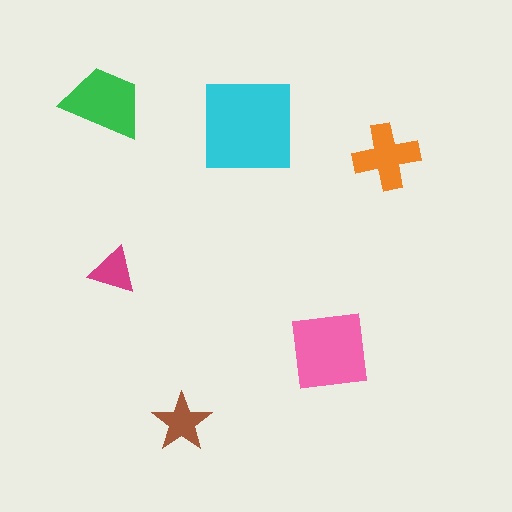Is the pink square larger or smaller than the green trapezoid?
Larger.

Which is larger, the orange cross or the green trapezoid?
The green trapezoid.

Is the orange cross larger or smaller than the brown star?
Larger.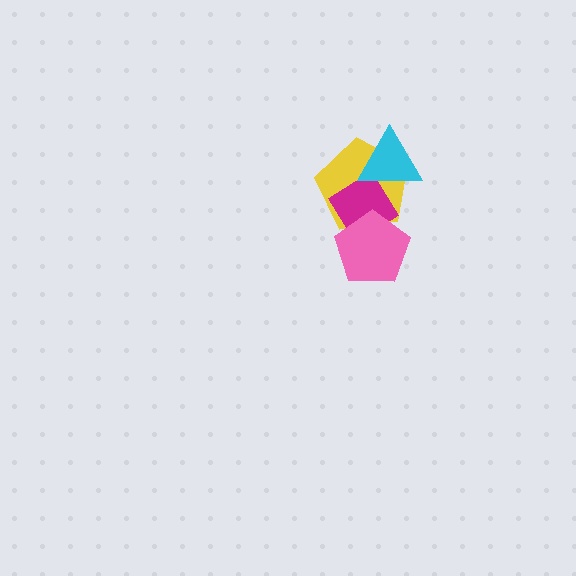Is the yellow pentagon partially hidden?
Yes, it is partially covered by another shape.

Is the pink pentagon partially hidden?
No, no other shape covers it.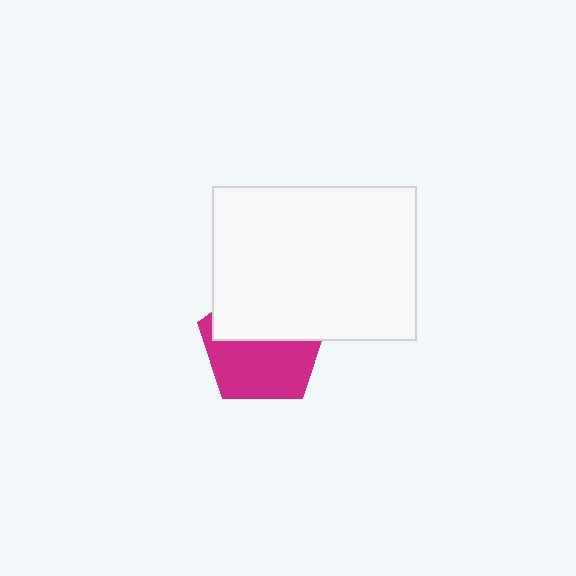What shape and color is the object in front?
The object in front is a white rectangle.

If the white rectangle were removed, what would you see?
You would see the complete magenta pentagon.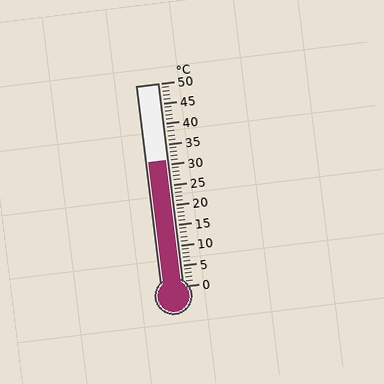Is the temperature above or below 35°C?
The temperature is below 35°C.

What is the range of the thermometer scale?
The thermometer scale ranges from 0°C to 50°C.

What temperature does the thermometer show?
The thermometer shows approximately 31°C.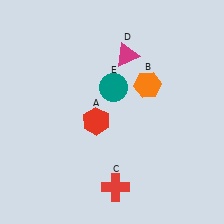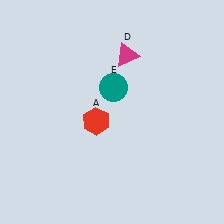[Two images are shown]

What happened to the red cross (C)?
The red cross (C) was removed in Image 2. It was in the bottom-right area of Image 1.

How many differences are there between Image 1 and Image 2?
There are 2 differences between the two images.